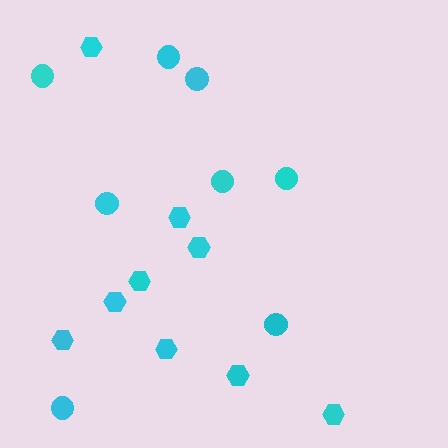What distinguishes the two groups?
There are 2 groups: one group of circles (8) and one group of hexagons (9).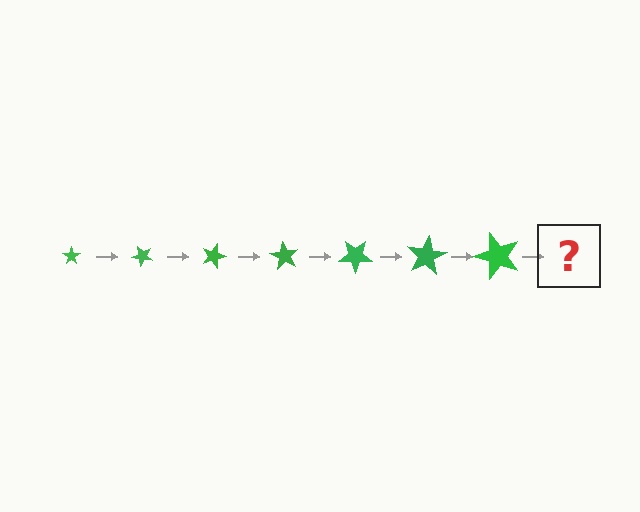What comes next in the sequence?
The next element should be a star, larger than the previous one and rotated 315 degrees from the start.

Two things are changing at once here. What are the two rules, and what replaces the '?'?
The two rules are that the star grows larger each step and it rotates 45 degrees each step. The '?' should be a star, larger than the previous one and rotated 315 degrees from the start.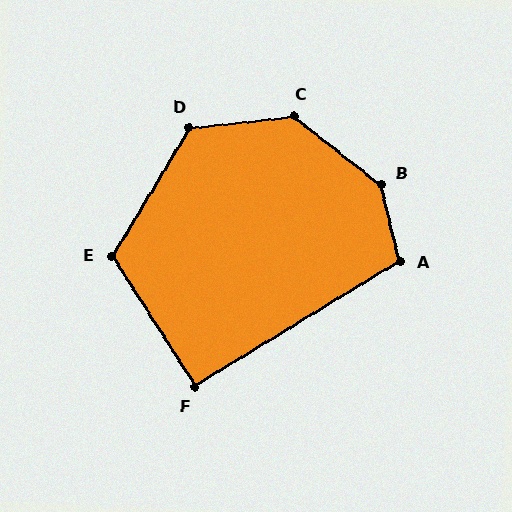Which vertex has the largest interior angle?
B, at approximately 142 degrees.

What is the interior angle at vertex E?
Approximately 116 degrees (obtuse).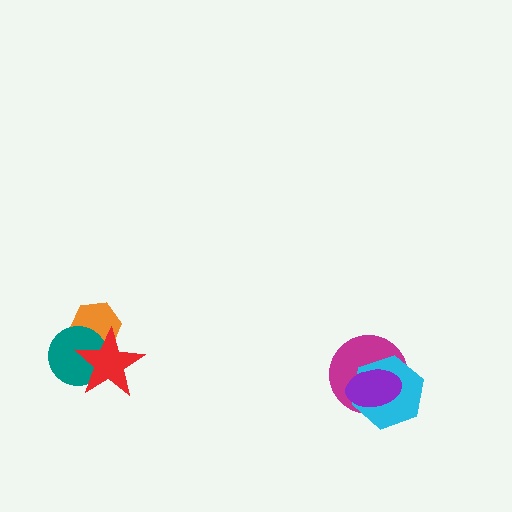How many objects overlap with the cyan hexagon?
2 objects overlap with the cyan hexagon.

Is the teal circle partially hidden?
Yes, it is partially covered by another shape.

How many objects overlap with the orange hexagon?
2 objects overlap with the orange hexagon.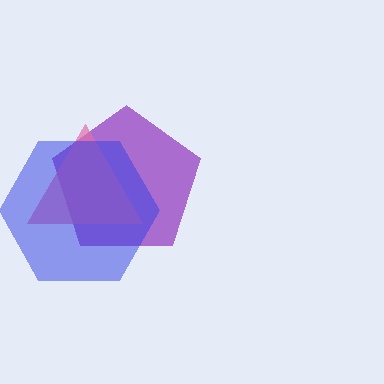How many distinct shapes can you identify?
There are 3 distinct shapes: a purple pentagon, a pink triangle, a blue hexagon.